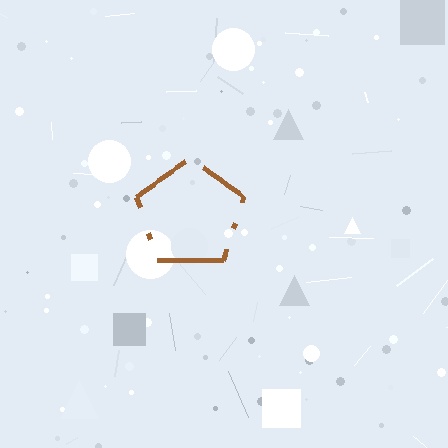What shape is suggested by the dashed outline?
The dashed outline suggests a pentagon.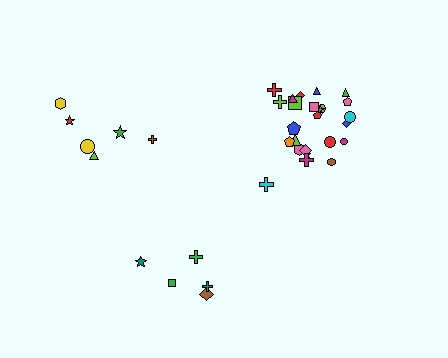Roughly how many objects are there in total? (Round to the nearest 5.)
Roughly 35 objects in total.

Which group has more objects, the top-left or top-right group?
The top-right group.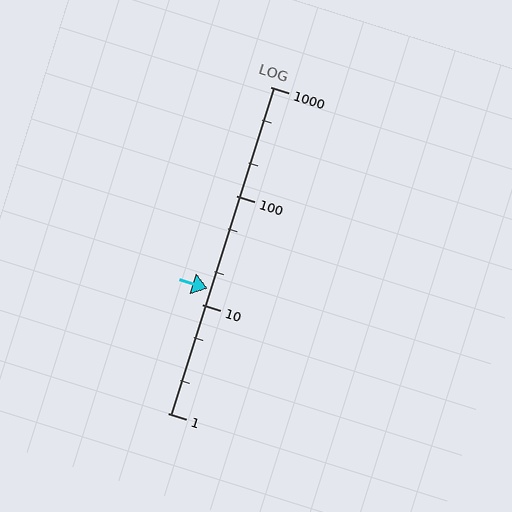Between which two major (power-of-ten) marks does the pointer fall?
The pointer is between 10 and 100.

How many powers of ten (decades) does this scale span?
The scale spans 3 decades, from 1 to 1000.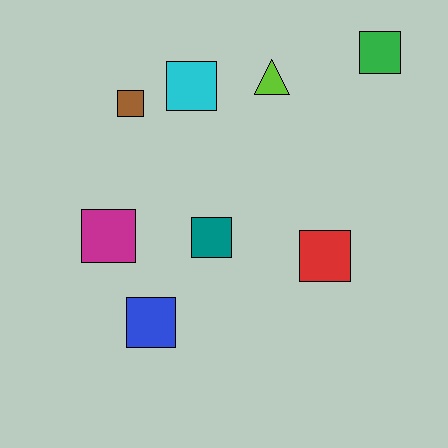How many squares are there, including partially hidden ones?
There are 7 squares.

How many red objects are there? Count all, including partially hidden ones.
There is 1 red object.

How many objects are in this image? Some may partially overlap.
There are 8 objects.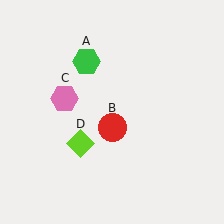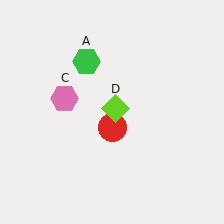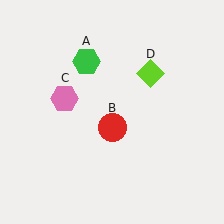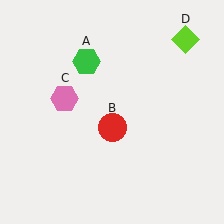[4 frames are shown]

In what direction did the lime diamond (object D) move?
The lime diamond (object D) moved up and to the right.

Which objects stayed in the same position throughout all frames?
Green hexagon (object A) and red circle (object B) and pink hexagon (object C) remained stationary.